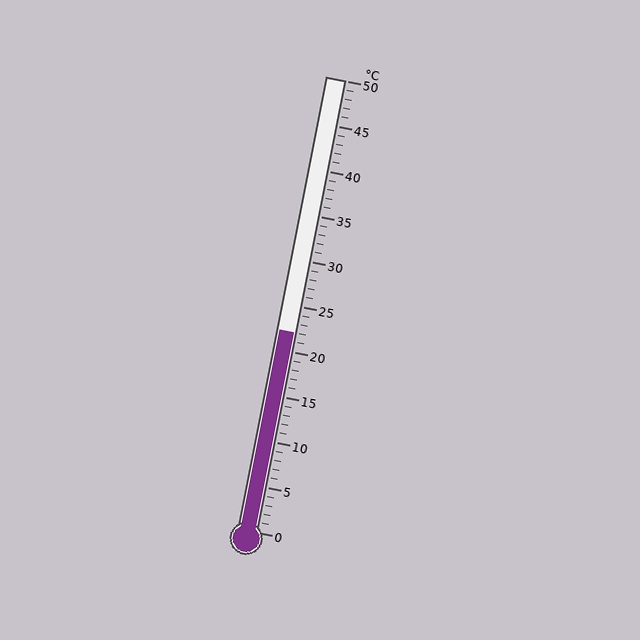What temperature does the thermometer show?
The thermometer shows approximately 22°C.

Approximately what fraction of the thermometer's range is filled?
The thermometer is filled to approximately 45% of its range.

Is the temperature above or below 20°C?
The temperature is above 20°C.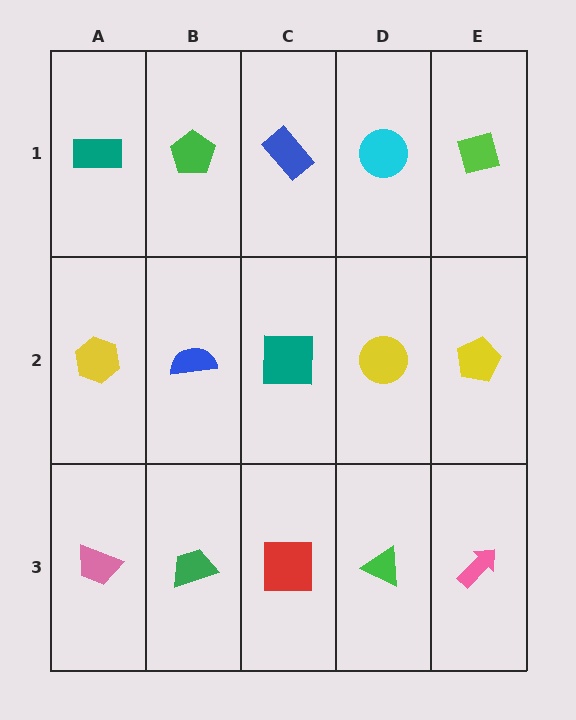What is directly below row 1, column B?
A blue semicircle.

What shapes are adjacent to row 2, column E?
A lime diamond (row 1, column E), a pink arrow (row 3, column E), a yellow circle (row 2, column D).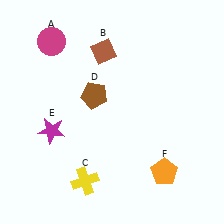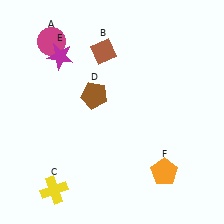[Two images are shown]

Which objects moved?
The objects that moved are: the yellow cross (C), the magenta star (E).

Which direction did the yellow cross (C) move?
The yellow cross (C) moved left.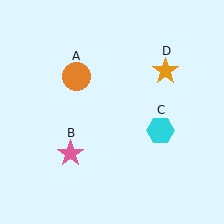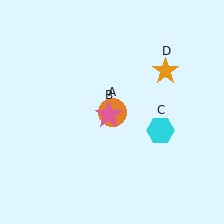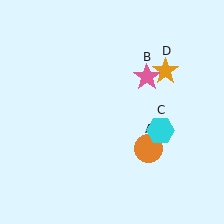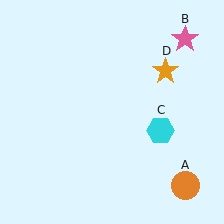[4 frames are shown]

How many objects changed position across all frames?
2 objects changed position: orange circle (object A), pink star (object B).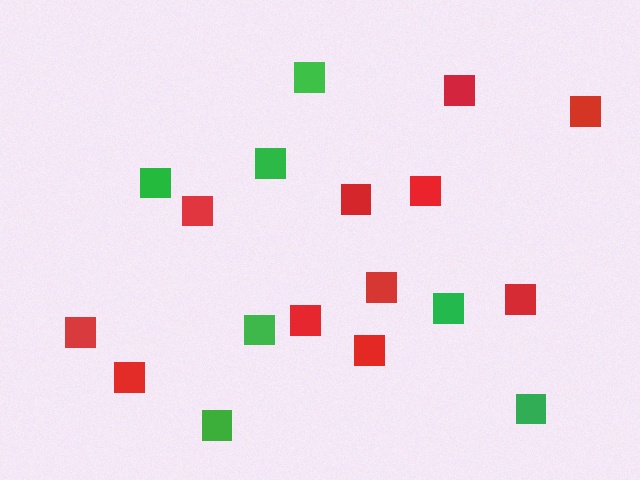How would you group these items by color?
There are 2 groups: one group of red squares (11) and one group of green squares (7).